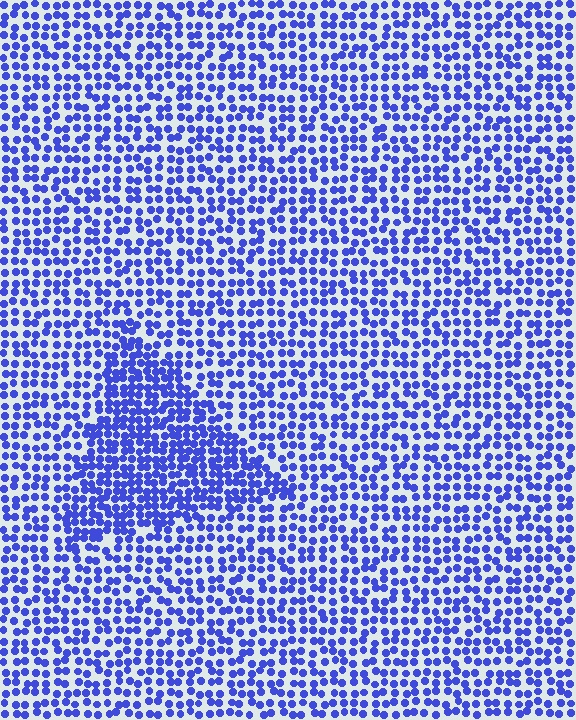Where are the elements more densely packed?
The elements are more densely packed inside the triangle boundary.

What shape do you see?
I see a triangle.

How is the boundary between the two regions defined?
The boundary is defined by a change in element density (approximately 1.7x ratio). All elements are the same color, size, and shape.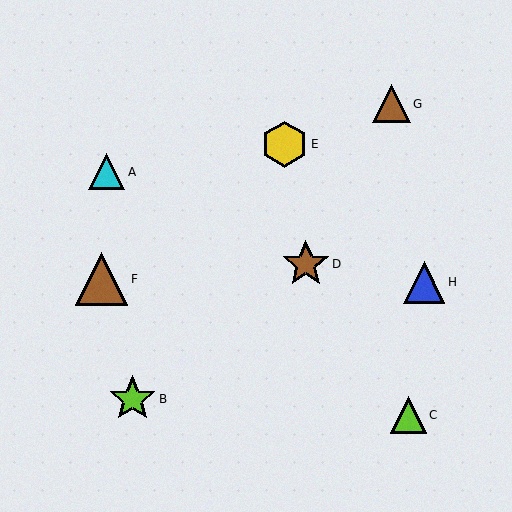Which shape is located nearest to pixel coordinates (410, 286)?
The blue triangle (labeled H) at (424, 282) is nearest to that location.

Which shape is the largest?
The brown triangle (labeled F) is the largest.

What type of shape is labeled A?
Shape A is a cyan triangle.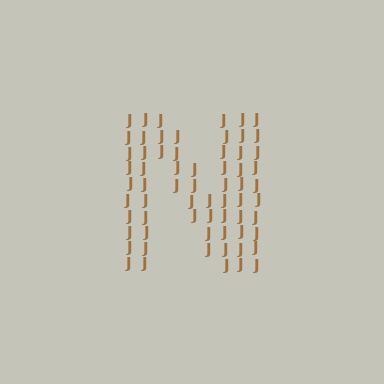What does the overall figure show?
The overall figure shows the letter N.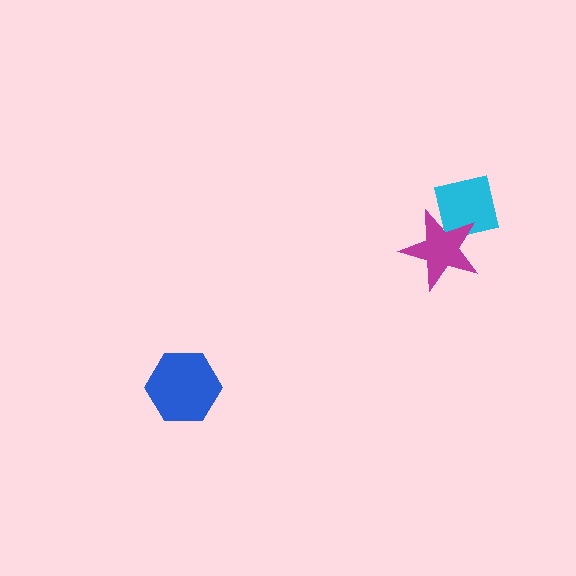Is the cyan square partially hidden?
Yes, it is partially covered by another shape.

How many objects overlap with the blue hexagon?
0 objects overlap with the blue hexagon.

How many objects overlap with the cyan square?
1 object overlaps with the cyan square.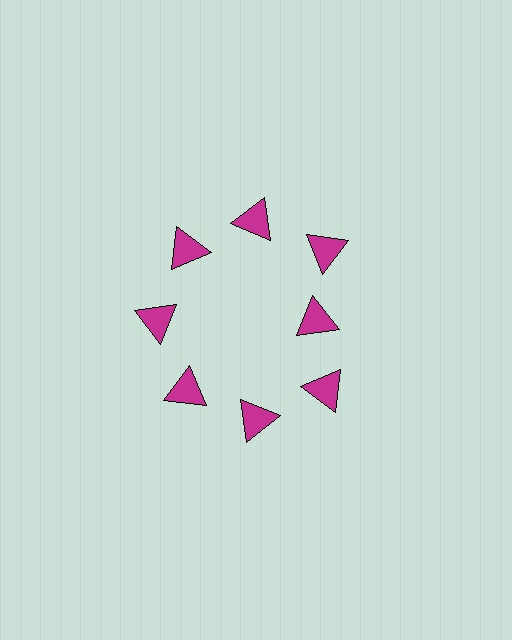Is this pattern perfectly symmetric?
No. The 8 magenta triangles are arranged in a ring, but one element near the 3 o'clock position is pulled inward toward the center, breaking the 8-fold rotational symmetry.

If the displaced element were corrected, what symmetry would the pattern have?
It would have 8-fold rotational symmetry — the pattern would map onto itself every 45 degrees.